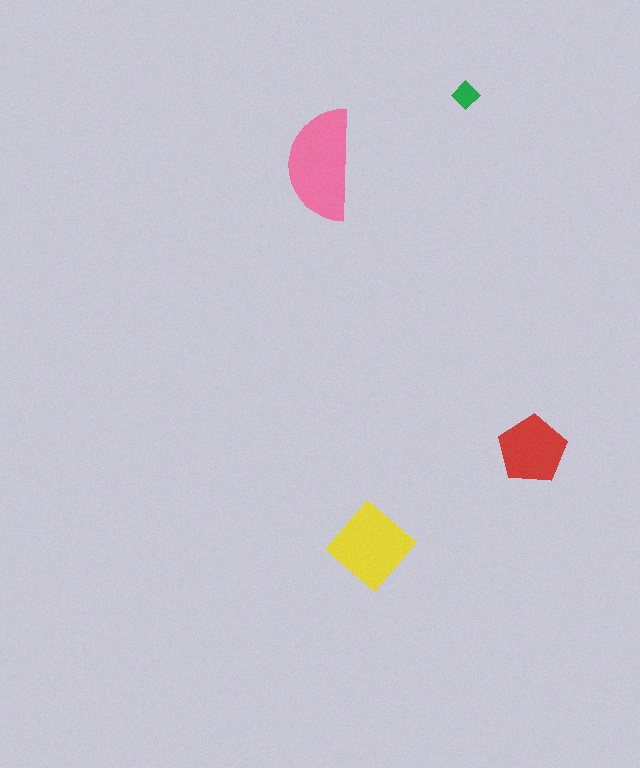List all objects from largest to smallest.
The pink semicircle, the yellow diamond, the red pentagon, the green diamond.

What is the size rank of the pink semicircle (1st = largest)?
1st.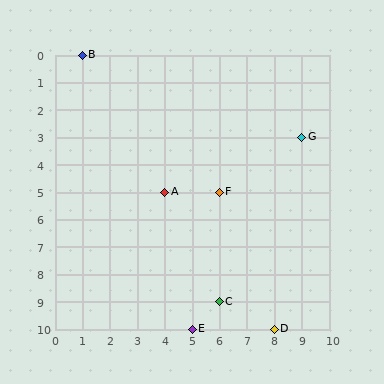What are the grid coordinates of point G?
Point G is at grid coordinates (9, 3).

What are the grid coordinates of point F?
Point F is at grid coordinates (6, 5).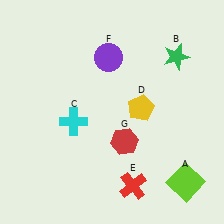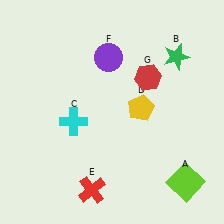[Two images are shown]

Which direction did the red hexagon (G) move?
The red hexagon (G) moved up.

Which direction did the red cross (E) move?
The red cross (E) moved left.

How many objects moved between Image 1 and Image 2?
2 objects moved between the two images.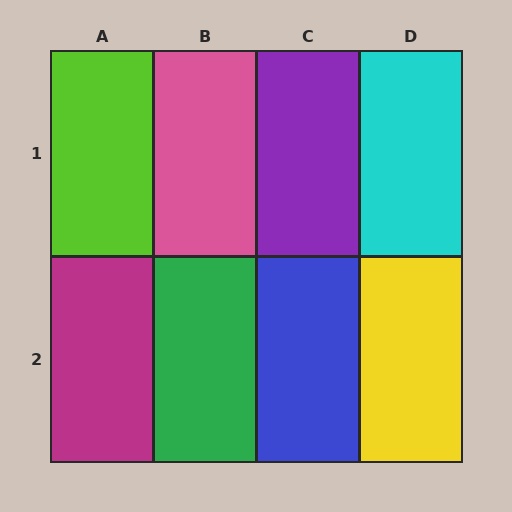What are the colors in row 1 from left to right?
Lime, pink, purple, cyan.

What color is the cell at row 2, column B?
Green.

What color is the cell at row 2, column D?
Yellow.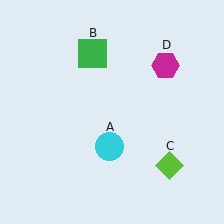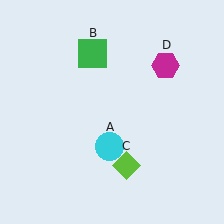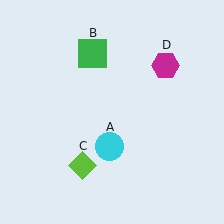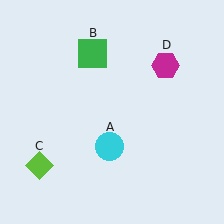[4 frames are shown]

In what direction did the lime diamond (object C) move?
The lime diamond (object C) moved left.